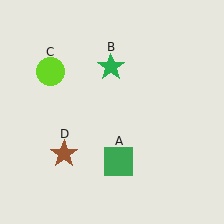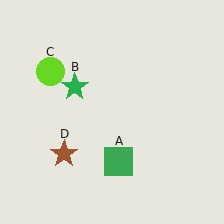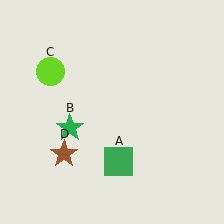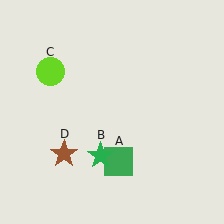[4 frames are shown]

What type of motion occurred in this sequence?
The green star (object B) rotated counterclockwise around the center of the scene.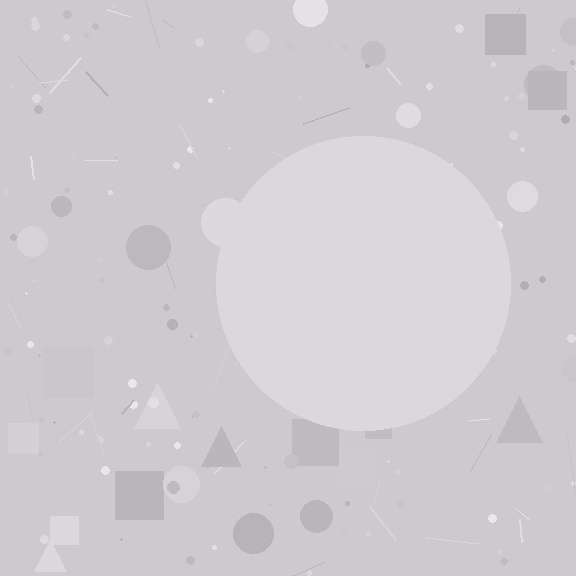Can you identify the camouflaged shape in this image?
The camouflaged shape is a circle.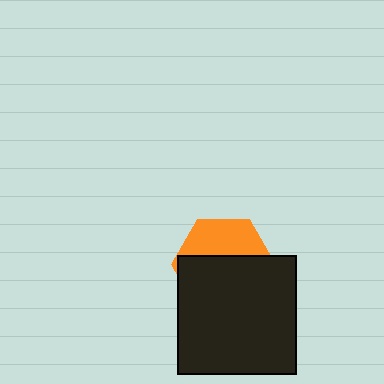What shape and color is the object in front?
The object in front is a black square.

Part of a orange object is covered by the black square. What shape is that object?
It is a hexagon.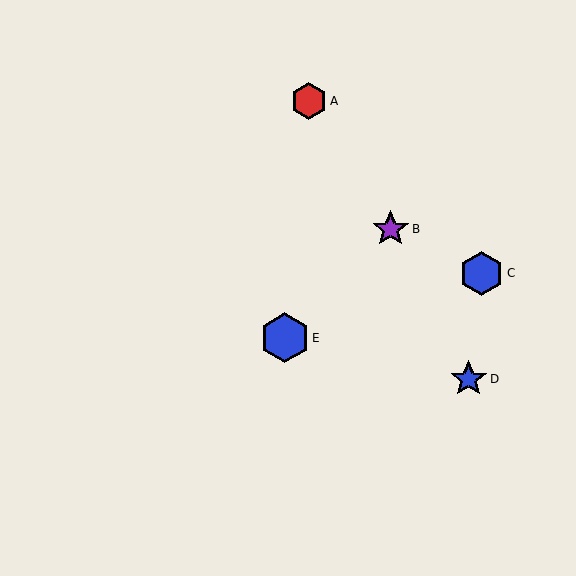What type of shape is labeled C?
Shape C is a blue hexagon.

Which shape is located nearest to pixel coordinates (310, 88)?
The red hexagon (labeled A) at (309, 101) is nearest to that location.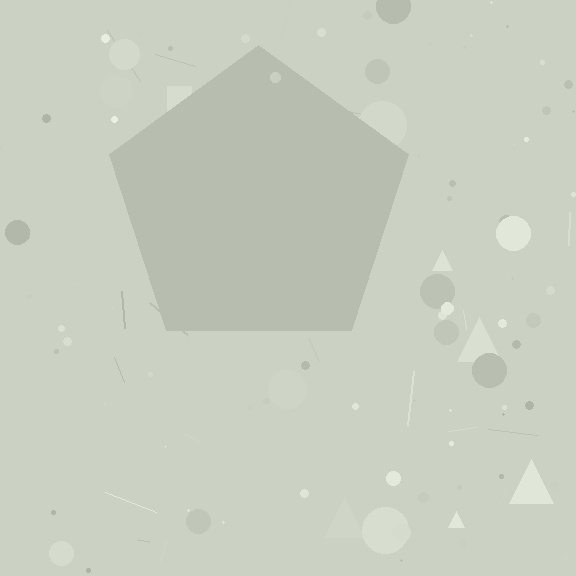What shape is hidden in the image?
A pentagon is hidden in the image.